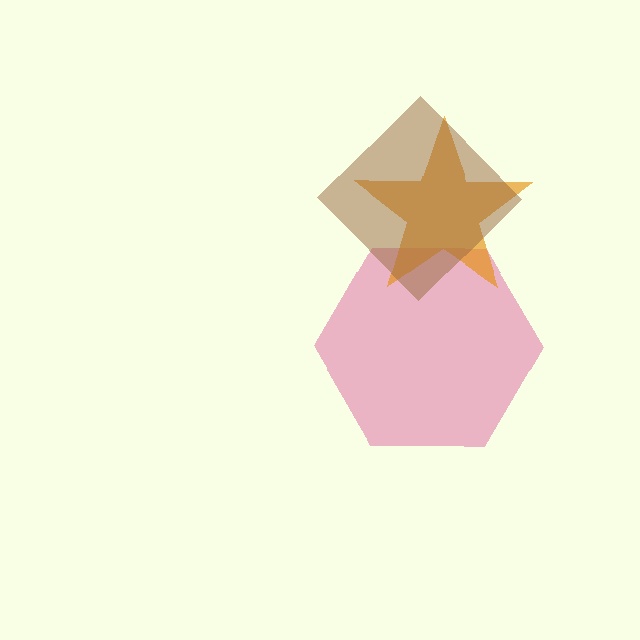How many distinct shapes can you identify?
There are 3 distinct shapes: a pink hexagon, an orange star, a brown diamond.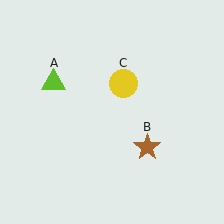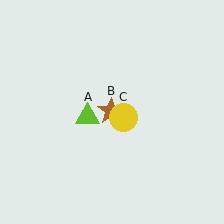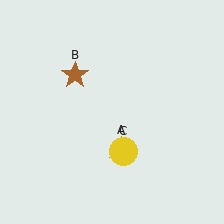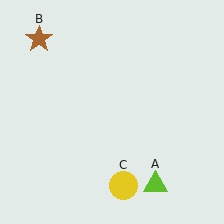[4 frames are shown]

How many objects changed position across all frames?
3 objects changed position: lime triangle (object A), brown star (object B), yellow circle (object C).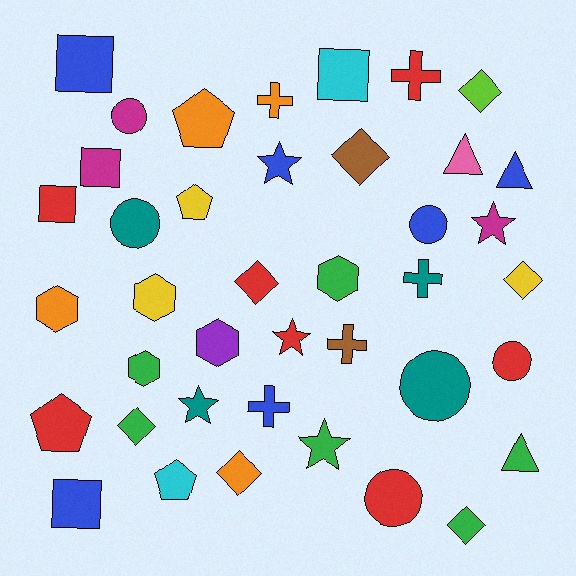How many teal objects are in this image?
There are 4 teal objects.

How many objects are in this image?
There are 40 objects.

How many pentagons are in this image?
There are 4 pentagons.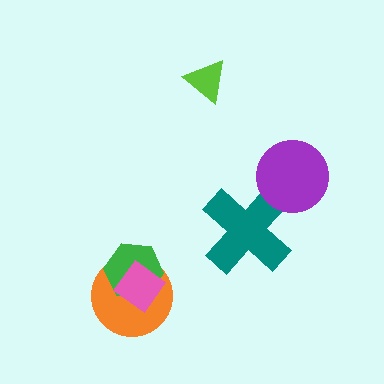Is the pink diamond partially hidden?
No, no other shape covers it.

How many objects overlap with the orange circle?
2 objects overlap with the orange circle.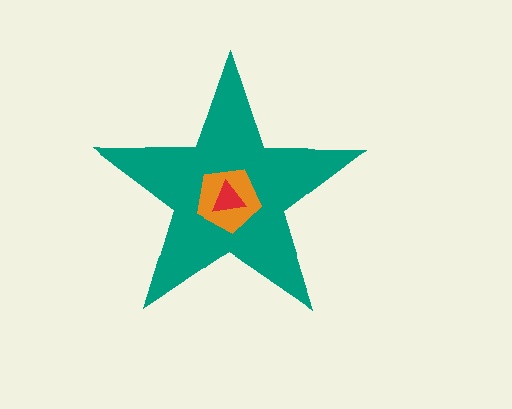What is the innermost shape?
The red triangle.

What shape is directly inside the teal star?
The orange pentagon.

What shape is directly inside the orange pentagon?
The red triangle.